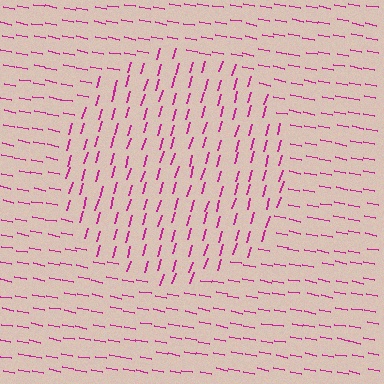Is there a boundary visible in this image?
Yes, there is a texture boundary formed by a change in line orientation.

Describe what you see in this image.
The image is filled with small magenta line segments. A circle region in the image has lines oriented differently from the surrounding lines, creating a visible texture boundary.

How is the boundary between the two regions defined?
The boundary is defined purely by a change in line orientation (approximately 84 degrees difference). All lines are the same color and thickness.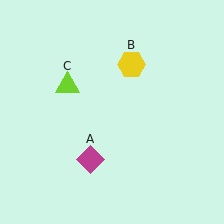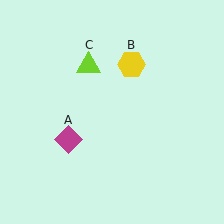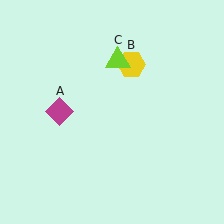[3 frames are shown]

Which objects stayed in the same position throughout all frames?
Yellow hexagon (object B) remained stationary.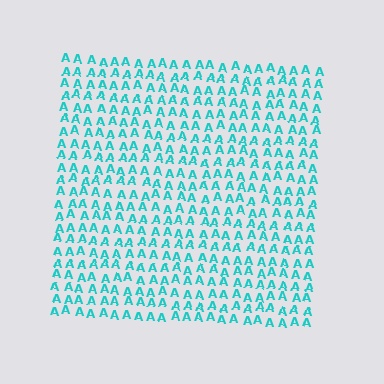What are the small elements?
The small elements are letter A's.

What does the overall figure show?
The overall figure shows a square.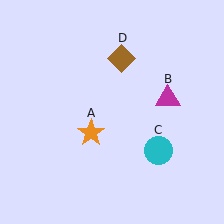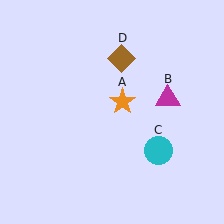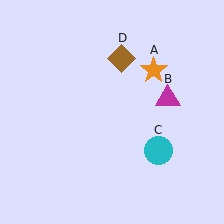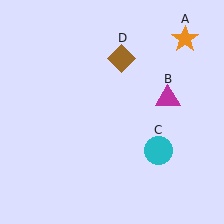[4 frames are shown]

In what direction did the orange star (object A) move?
The orange star (object A) moved up and to the right.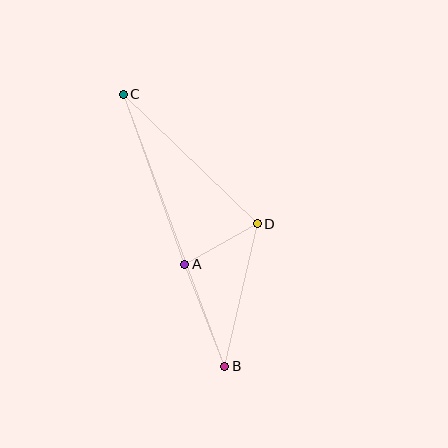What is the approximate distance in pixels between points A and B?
The distance between A and B is approximately 110 pixels.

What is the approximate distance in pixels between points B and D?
The distance between B and D is approximately 146 pixels.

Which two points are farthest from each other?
Points B and C are farthest from each other.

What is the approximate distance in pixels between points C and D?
The distance between C and D is approximately 186 pixels.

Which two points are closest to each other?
Points A and D are closest to each other.